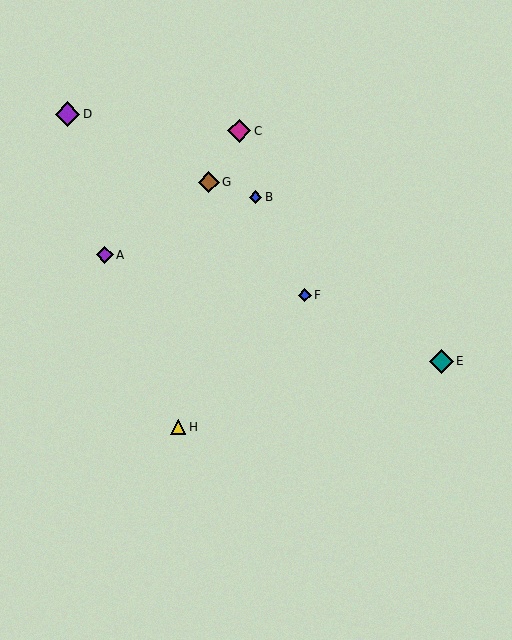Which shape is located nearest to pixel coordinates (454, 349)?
The teal diamond (labeled E) at (441, 362) is nearest to that location.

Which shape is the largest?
The purple diamond (labeled D) is the largest.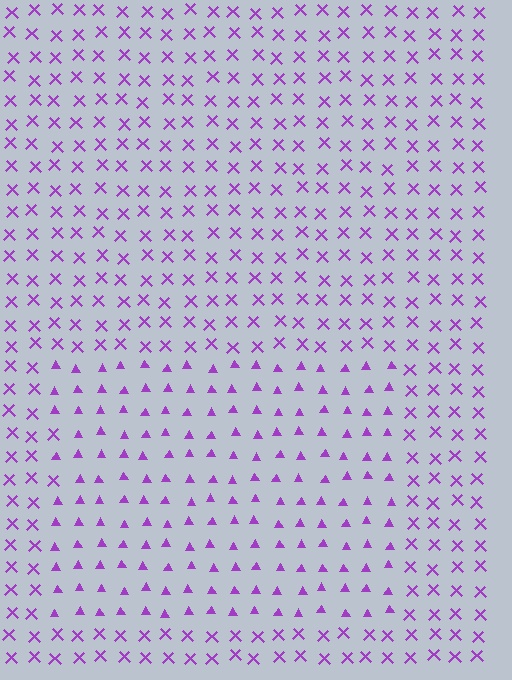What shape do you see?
I see a rectangle.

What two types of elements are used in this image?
The image uses triangles inside the rectangle region and X marks outside it.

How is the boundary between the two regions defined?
The boundary is defined by a change in element shape: triangles inside vs. X marks outside. All elements share the same color and spacing.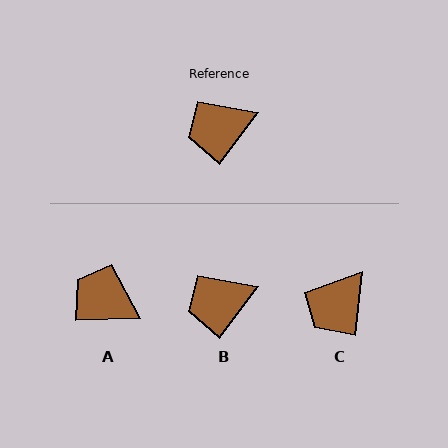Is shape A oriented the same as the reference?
No, it is off by about 52 degrees.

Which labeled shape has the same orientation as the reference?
B.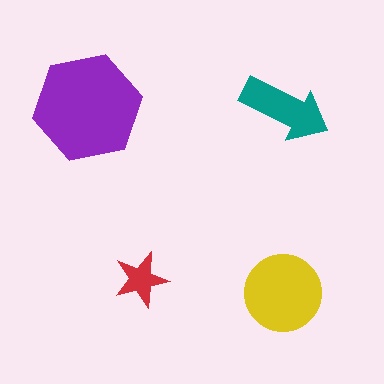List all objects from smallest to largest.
The red star, the teal arrow, the yellow circle, the purple hexagon.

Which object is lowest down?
The yellow circle is bottommost.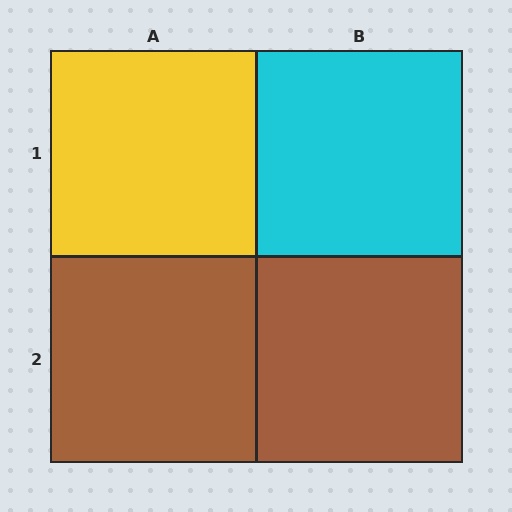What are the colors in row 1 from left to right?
Yellow, cyan.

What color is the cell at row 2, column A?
Brown.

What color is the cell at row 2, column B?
Brown.